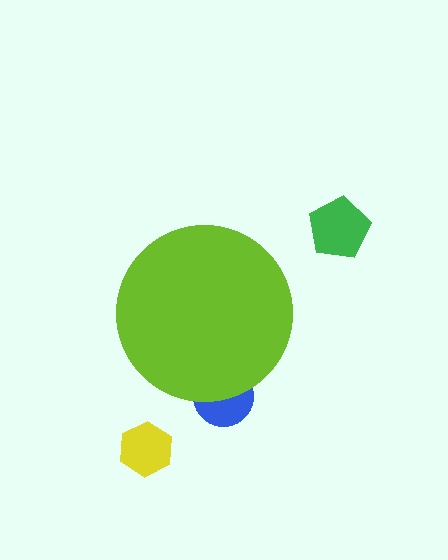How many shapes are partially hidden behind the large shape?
1 shape is partially hidden.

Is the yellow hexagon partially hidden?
No, the yellow hexagon is fully visible.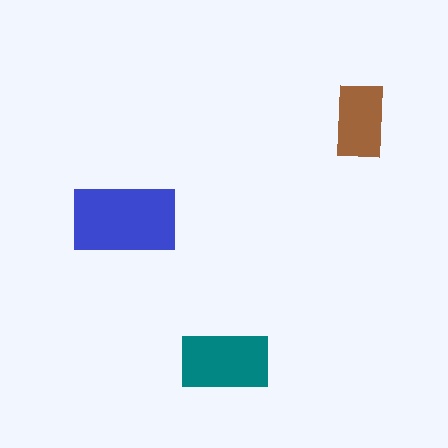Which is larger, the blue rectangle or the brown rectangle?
The blue one.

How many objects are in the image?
There are 3 objects in the image.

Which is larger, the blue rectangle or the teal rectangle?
The blue one.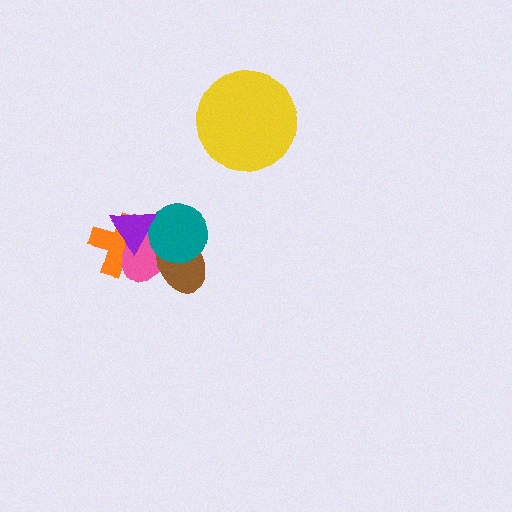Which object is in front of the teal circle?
The purple triangle is in front of the teal circle.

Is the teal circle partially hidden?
Yes, it is partially covered by another shape.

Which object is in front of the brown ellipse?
The teal circle is in front of the brown ellipse.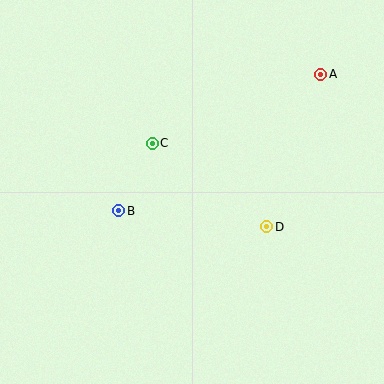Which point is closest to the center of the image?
Point C at (152, 143) is closest to the center.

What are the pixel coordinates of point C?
Point C is at (152, 143).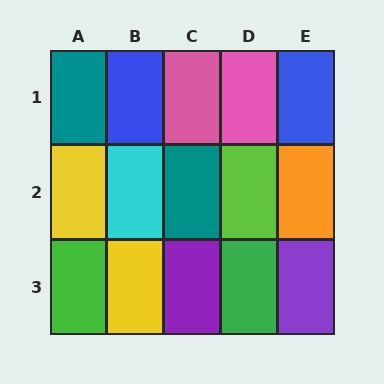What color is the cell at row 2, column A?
Yellow.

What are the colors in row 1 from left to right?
Teal, blue, pink, pink, blue.